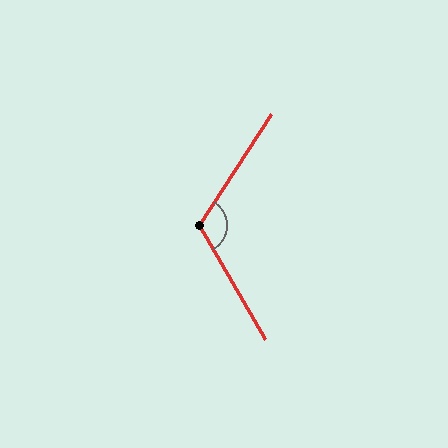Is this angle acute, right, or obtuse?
It is obtuse.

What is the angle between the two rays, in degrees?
Approximately 117 degrees.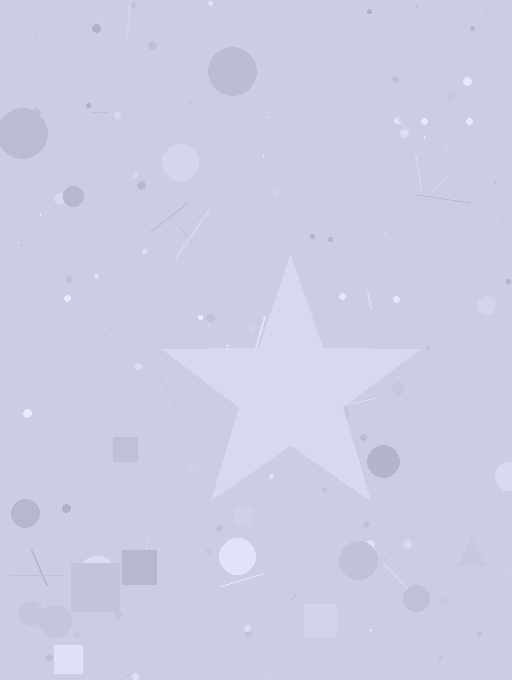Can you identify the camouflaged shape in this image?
The camouflaged shape is a star.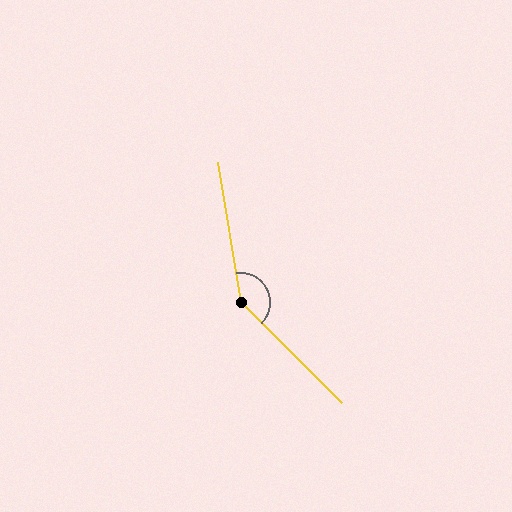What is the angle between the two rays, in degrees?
Approximately 144 degrees.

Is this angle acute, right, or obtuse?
It is obtuse.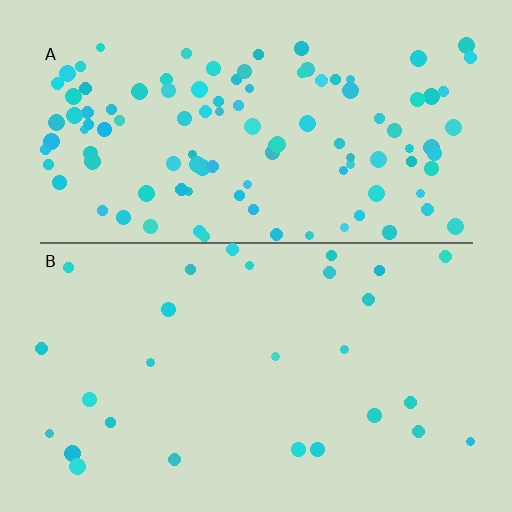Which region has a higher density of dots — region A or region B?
A (the top).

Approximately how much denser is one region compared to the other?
Approximately 4.0× — region A over region B.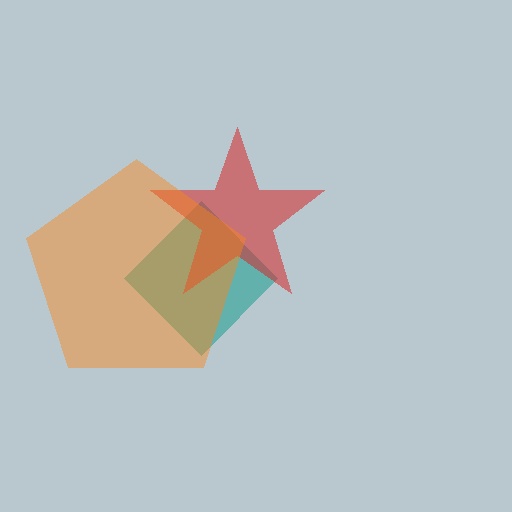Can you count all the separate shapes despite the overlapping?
Yes, there are 3 separate shapes.